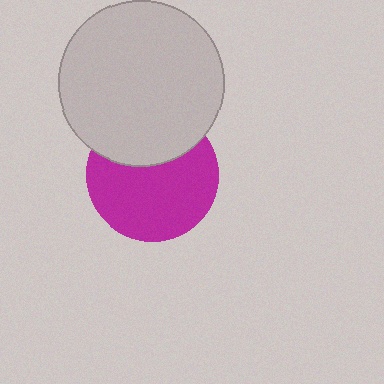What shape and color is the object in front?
The object in front is a light gray circle.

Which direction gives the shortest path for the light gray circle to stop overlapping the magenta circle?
Moving up gives the shortest separation.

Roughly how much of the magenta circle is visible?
Most of it is visible (roughly 66%).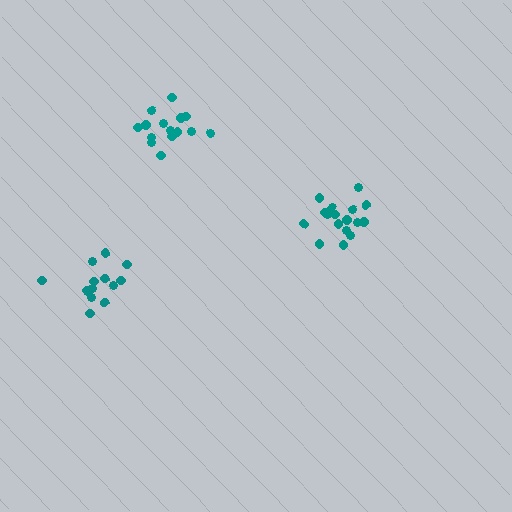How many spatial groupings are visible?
There are 3 spatial groupings.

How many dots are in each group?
Group 1: 14 dots, Group 2: 17 dots, Group 3: 15 dots (46 total).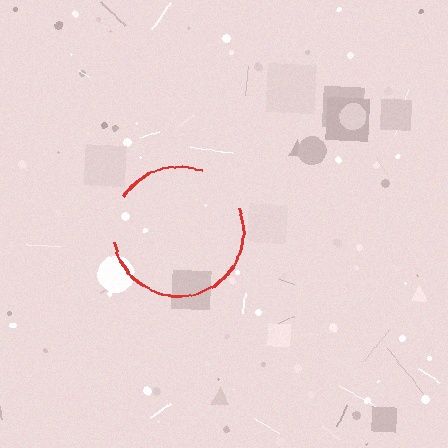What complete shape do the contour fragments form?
The contour fragments form a circle.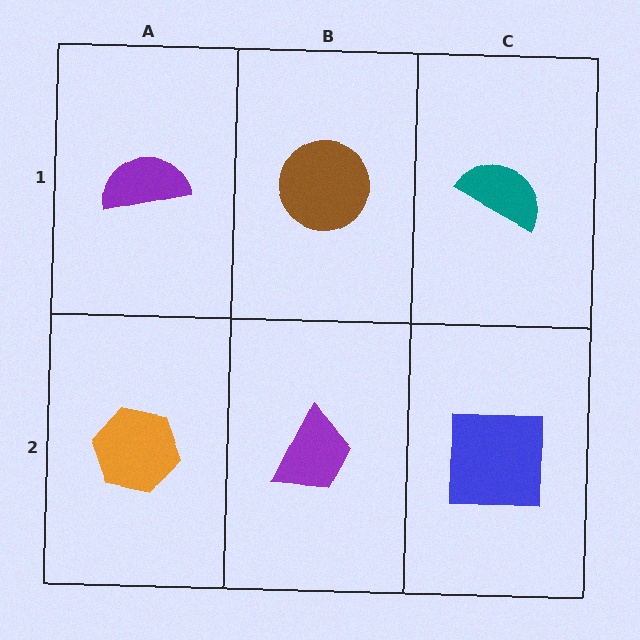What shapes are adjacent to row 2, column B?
A brown circle (row 1, column B), an orange hexagon (row 2, column A), a blue square (row 2, column C).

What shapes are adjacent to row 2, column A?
A purple semicircle (row 1, column A), a purple trapezoid (row 2, column B).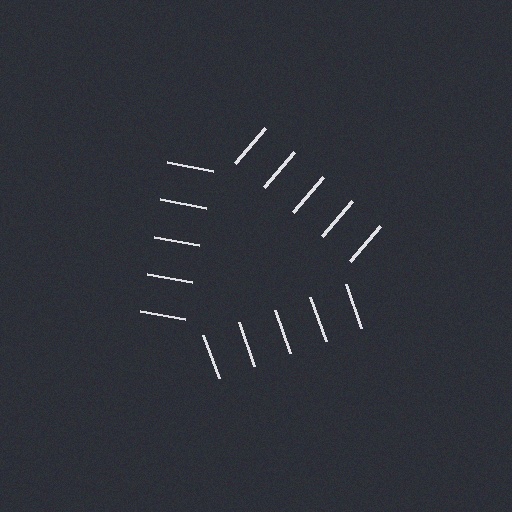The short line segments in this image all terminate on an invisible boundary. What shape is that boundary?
An illusory triangle — the line segments terminate on its edges but no continuous stroke is drawn.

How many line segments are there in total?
15 — 5 along each of the 3 edges.